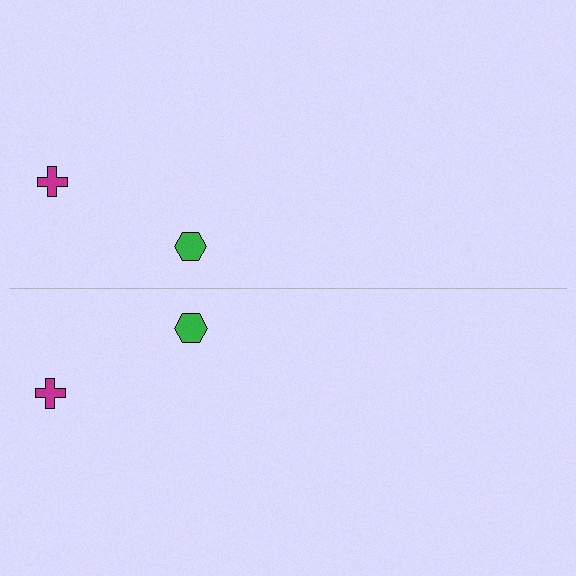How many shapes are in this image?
There are 4 shapes in this image.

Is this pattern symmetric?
Yes, this pattern has bilateral (reflection) symmetry.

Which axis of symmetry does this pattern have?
The pattern has a horizontal axis of symmetry running through the center of the image.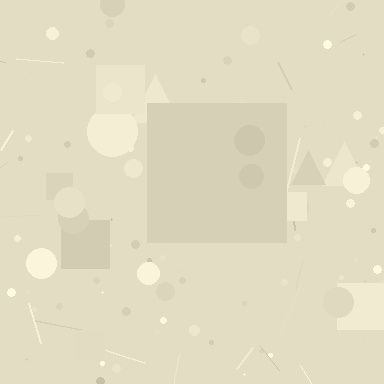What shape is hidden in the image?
A square is hidden in the image.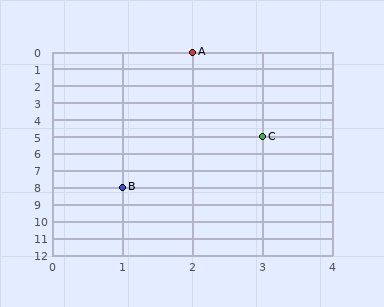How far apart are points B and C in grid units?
Points B and C are 2 columns and 3 rows apart (about 3.6 grid units diagonally).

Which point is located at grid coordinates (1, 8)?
Point B is at (1, 8).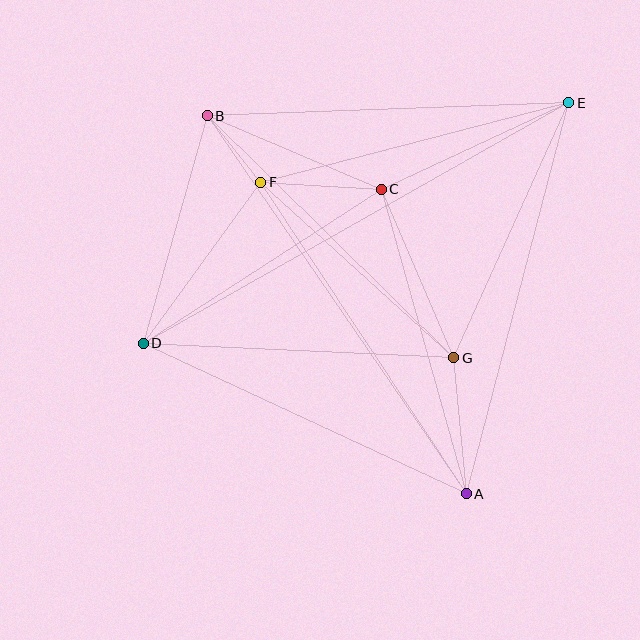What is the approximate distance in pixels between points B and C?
The distance between B and C is approximately 189 pixels.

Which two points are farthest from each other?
Points D and E are farthest from each other.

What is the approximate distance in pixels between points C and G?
The distance between C and G is approximately 183 pixels.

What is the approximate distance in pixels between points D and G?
The distance between D and G is approximately 311 pixels.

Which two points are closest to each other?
Points B and F are closest to each other.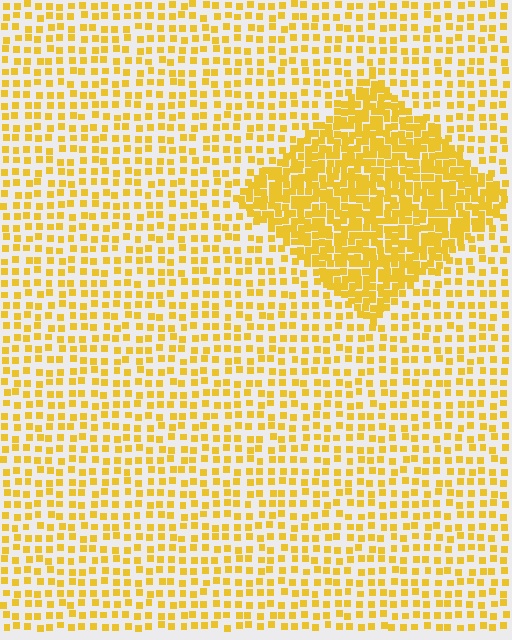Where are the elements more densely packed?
The elements are more densely packed inside the diamond boundary.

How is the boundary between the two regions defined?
The boundary is defined by a change in element density (approximately 2.3x ratio). All elements are the same color, size, and shape.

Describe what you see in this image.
The image contains small yellow elements arranged at two different densities. A diamond-shaped region is visible where the elements are more densely packed than the surrounding area.